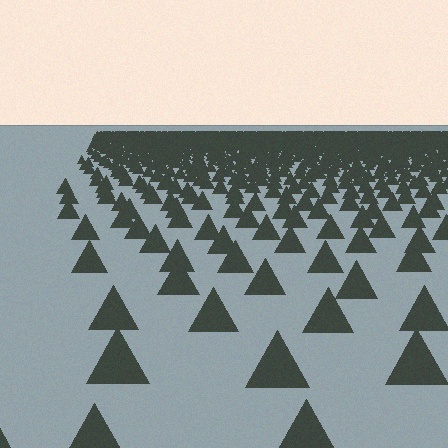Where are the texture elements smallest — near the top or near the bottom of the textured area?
Near the top.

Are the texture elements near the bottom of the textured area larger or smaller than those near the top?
Larger. Near the bottom, elements are closer to the viewer and appear at a bigger on-screen size.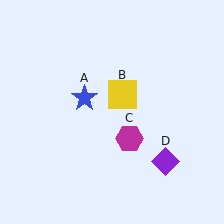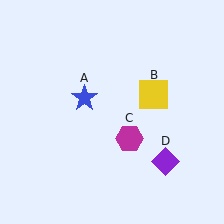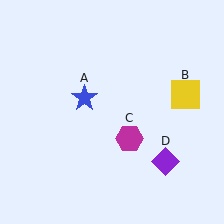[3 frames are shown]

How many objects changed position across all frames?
1 object changed position: yellow square (object B).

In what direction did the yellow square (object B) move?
The yellow square (object B) moved right.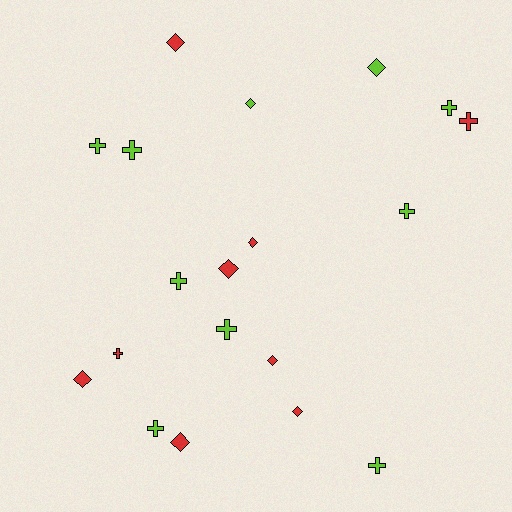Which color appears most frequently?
Lime, with 10 objects.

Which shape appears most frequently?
Cross, with 10 objects.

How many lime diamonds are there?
There are 2 lime diamonds.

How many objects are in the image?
There are 19 objects.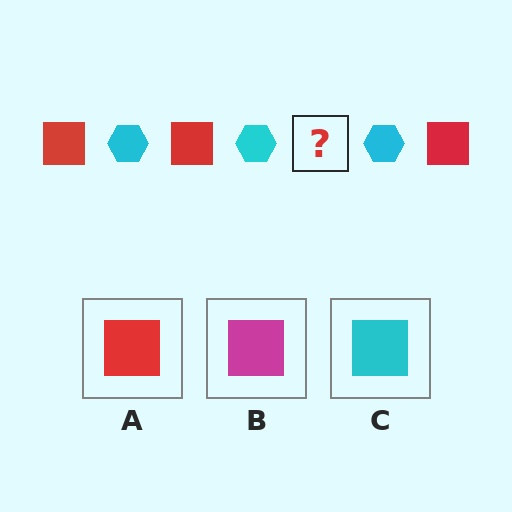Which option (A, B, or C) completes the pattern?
A.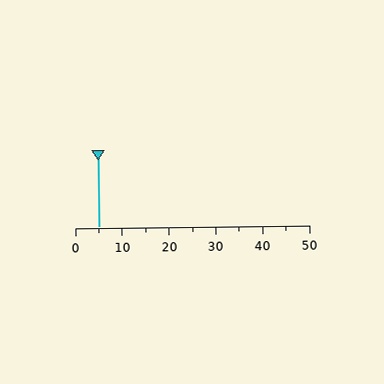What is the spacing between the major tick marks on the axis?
The major ticks are spaced 10 apart.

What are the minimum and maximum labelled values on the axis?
The axis runs from 0 to 50.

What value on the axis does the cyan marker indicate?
The marker indicates approximately 5.